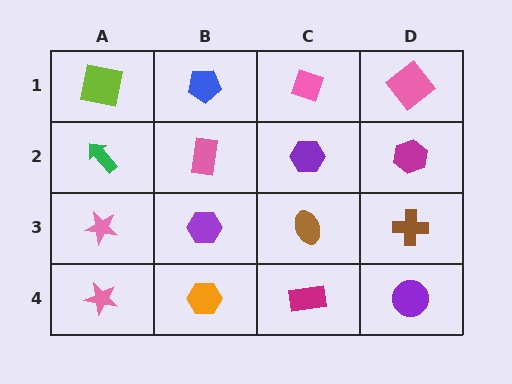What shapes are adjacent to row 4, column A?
A pink star (row 3, column A), an orange hexagon (row 4, column B).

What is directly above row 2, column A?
A lime square.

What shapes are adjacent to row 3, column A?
A green arrow (row 2, column A), a pink star (row 4, column A), a purple hexagon (row 3, column B).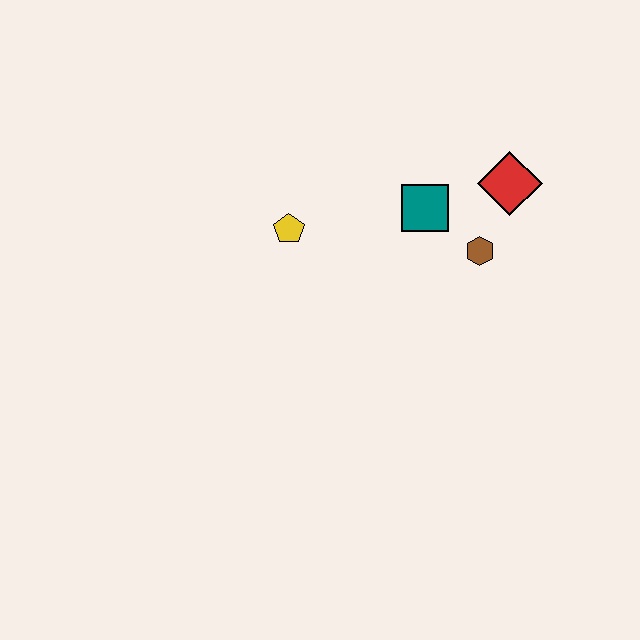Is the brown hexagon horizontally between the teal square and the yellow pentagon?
No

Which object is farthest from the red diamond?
The yellow pentagon is farthest from the red diamond.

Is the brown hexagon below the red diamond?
Yes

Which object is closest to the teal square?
The brown hexagon is closest to the teal square.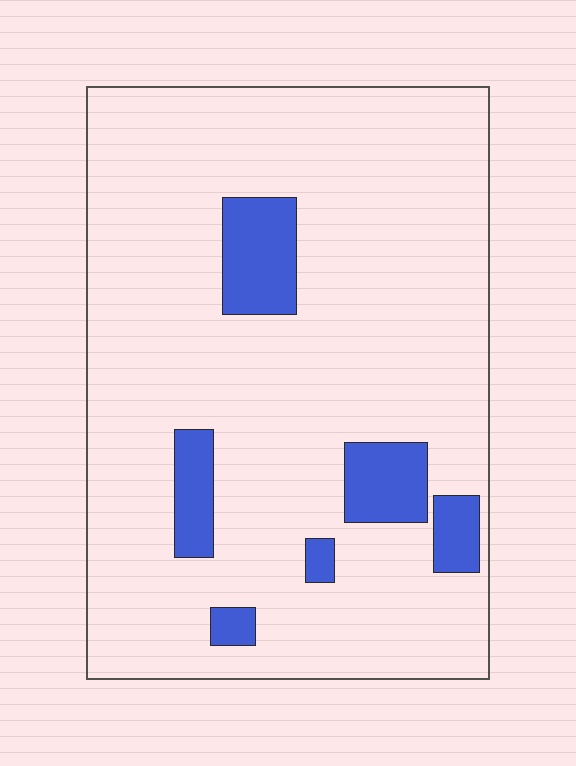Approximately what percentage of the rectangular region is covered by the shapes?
Approximately 10%.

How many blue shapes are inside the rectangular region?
6.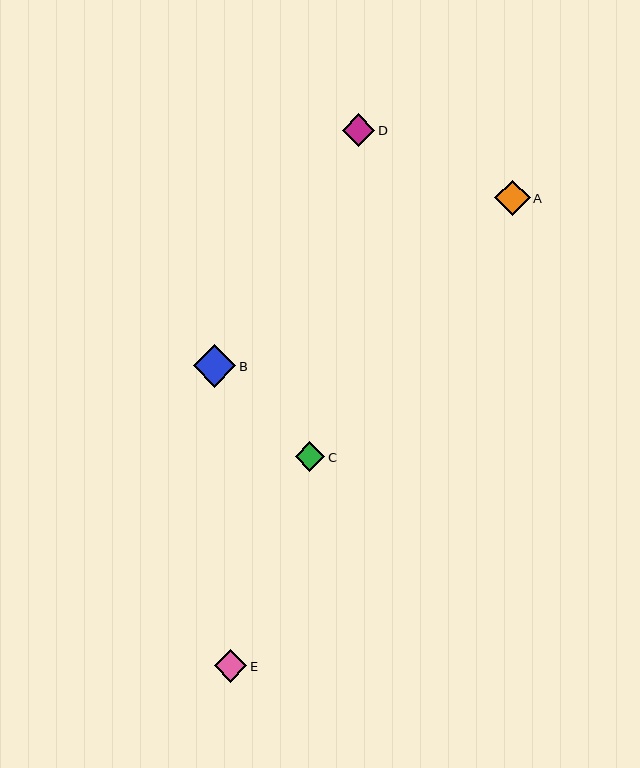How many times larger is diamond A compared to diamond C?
Diamond A is approximately 1.2 times the size of diamond C.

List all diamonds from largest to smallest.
From largest to smallest: B, A, E, D, C.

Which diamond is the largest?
Diamond B is the largest with a size of approximately 43 pixels.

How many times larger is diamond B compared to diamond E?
Diamond B is approximately 1.3 times the size of diamond E.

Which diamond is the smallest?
Diamond C is the smallest with a size of approximately 29 pixels.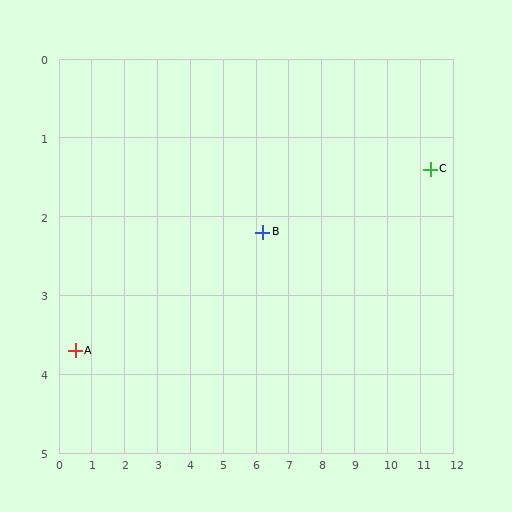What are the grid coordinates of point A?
Point A is at approximately (0.5, 3.7).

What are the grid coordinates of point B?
Point B is at approximately (6.2, 2.2).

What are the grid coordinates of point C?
Point C is at approximately (11.3, 1.4).